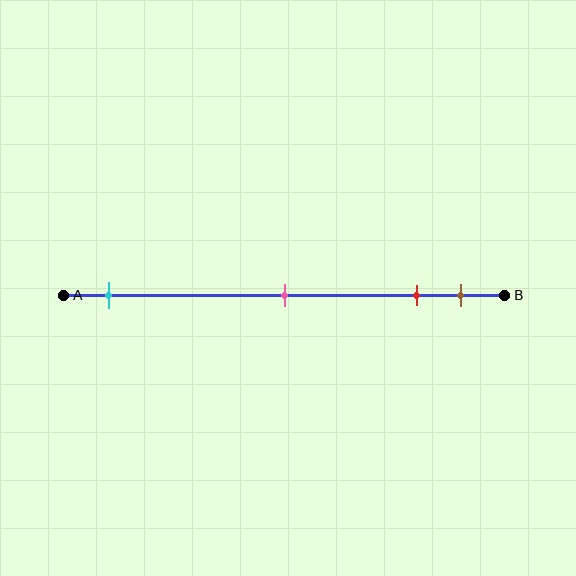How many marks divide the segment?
There are 4 marks dividing the segment.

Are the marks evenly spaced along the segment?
No, the marks are not evenly spaced.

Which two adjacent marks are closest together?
The red and brown marks are the closest adjacent pair.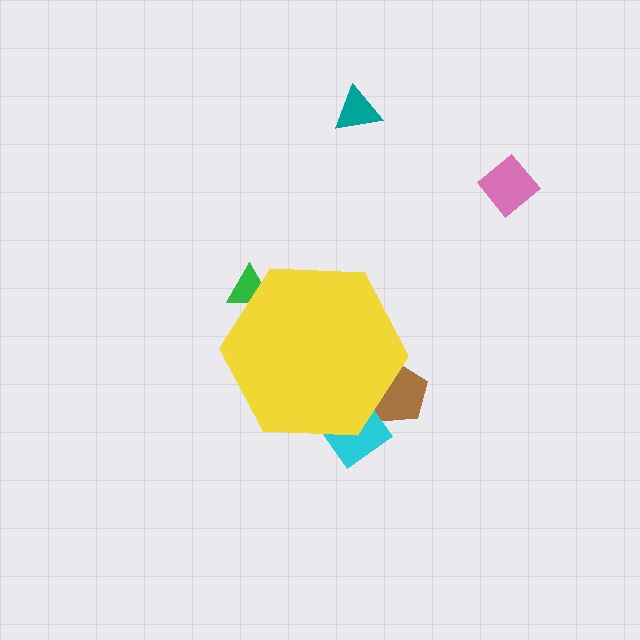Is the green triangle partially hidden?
Yes, the green triangle is partially hidden behind the yellow hexagon.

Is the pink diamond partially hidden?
No, the pink diamond is fully visible.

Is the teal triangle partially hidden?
No, the teal triangle is fully visible.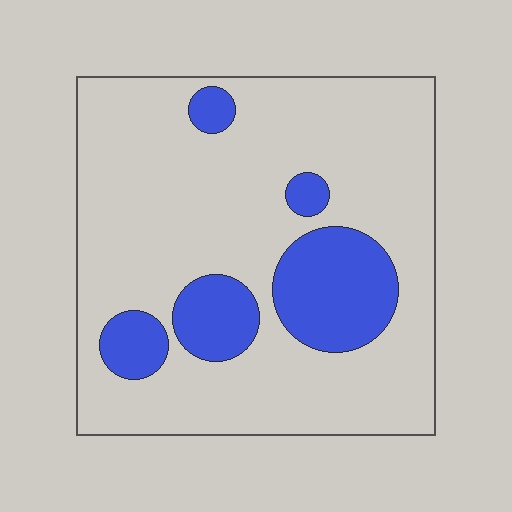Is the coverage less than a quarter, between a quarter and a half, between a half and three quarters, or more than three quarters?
Less than a quarter.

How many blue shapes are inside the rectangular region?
5.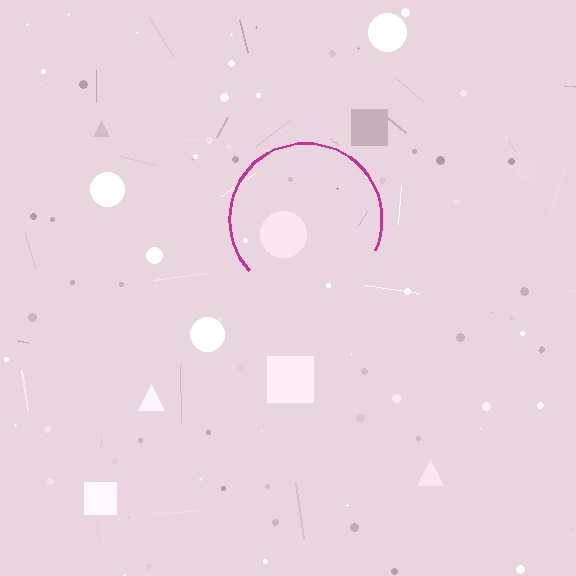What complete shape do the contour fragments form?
The contour fragments form a circle.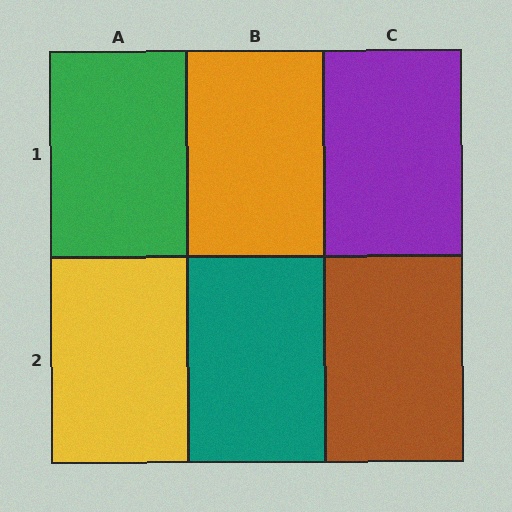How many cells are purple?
1 cell is purple.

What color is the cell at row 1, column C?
Purple.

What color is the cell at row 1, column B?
Orange.